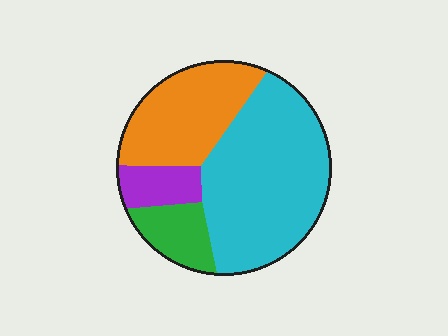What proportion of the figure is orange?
Orange covers roughly 30% of the figure.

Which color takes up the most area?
Cyan, at roughly 50%.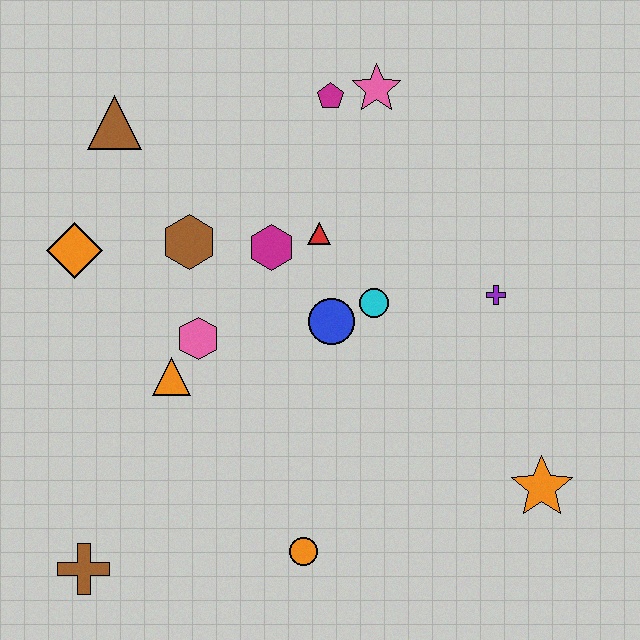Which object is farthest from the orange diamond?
The orange star is farthest from the orange diamond.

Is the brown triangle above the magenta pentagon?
No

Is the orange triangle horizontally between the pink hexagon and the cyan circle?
No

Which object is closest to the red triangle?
The magenta hexagon is closest to the red triangle.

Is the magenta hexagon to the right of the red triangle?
No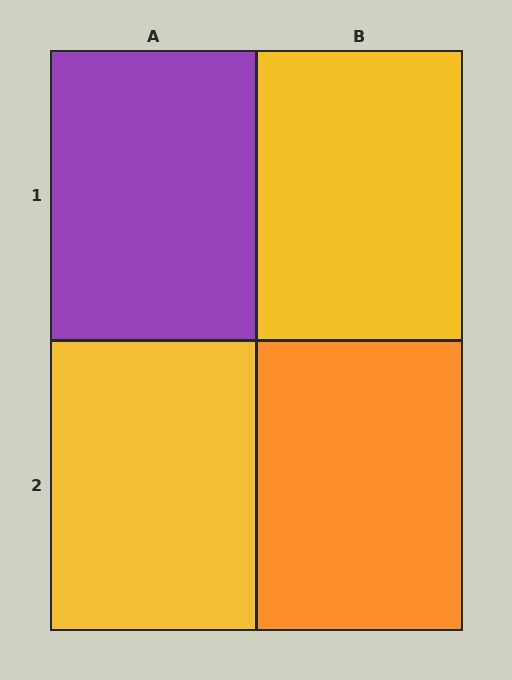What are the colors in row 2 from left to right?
Yellow, orange.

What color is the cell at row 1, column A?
Purple.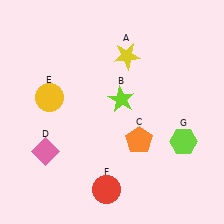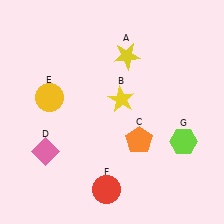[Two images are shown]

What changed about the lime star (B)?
In Image 1, B is lime. In Image 2, it changed to yellow.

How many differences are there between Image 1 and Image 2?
There is 1 difference between the two images.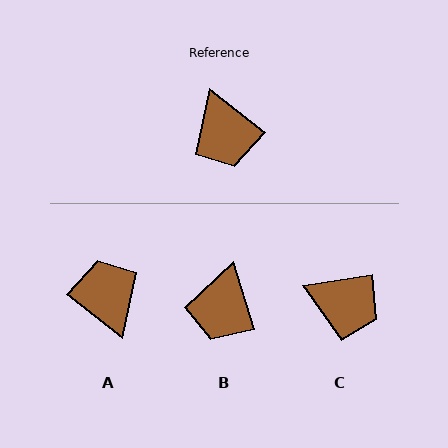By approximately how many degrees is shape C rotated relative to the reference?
Approximately 48 degrees counter-clockwise.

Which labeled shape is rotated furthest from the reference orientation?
A, about 180 degrees away.